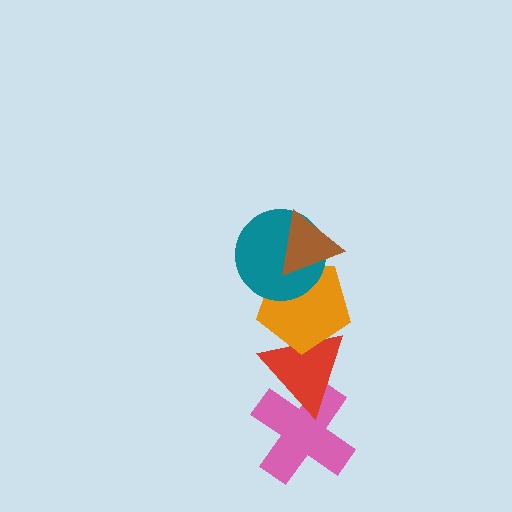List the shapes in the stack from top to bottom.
From top to bottom: the brown triangle, the teal circle, the orange pentagon, the red triangle, the pink cross.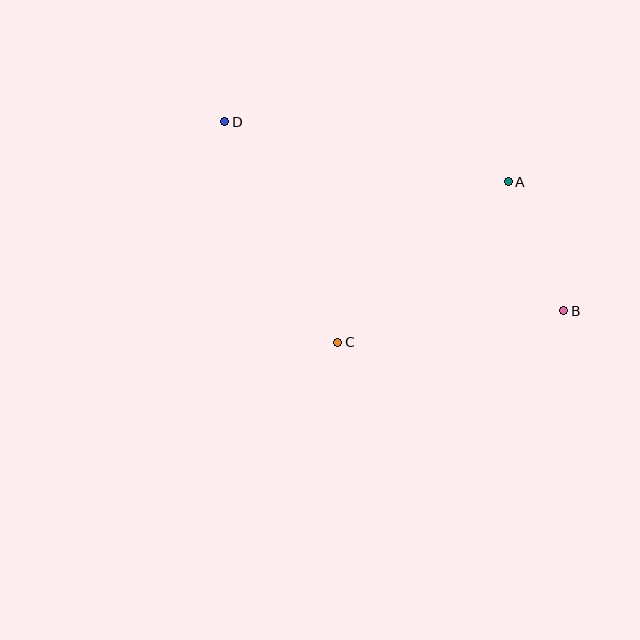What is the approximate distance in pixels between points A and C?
The distance between A and C is approximately 234 pixels.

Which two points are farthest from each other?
Points B and D are farthest from each other.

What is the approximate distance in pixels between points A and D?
The distance between A and D is approximately 290 pixels.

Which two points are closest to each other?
Points A and B are closest to each other.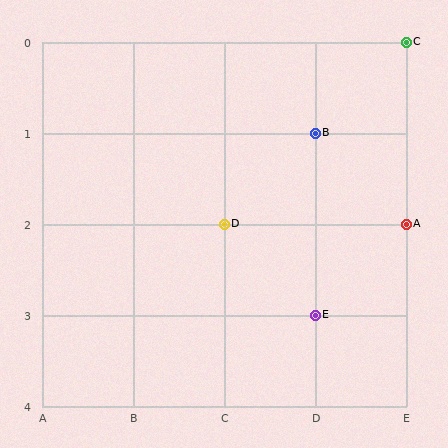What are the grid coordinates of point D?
Point D is at grid coordinates (C, 2).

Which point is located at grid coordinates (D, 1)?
Point B is at (D, 1).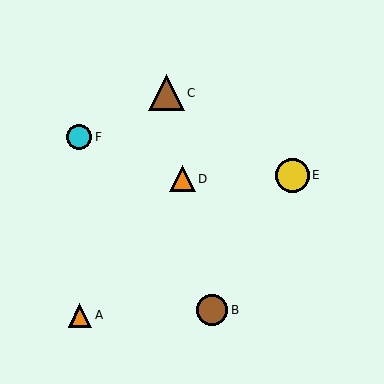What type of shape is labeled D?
Shape D is an orange triangle.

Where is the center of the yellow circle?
The center of the yellow circle is at (292, 175).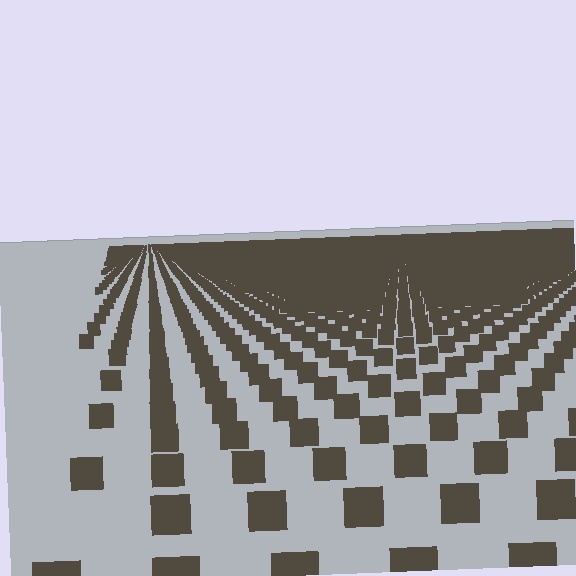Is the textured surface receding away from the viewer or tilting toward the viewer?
The surface is receding away from the viewer. Texture elements get smaller and denser toward the top.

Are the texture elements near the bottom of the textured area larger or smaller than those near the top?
Larger. Near the bottom, elements are closer to the viewer and appear at a bigger on-screen size.